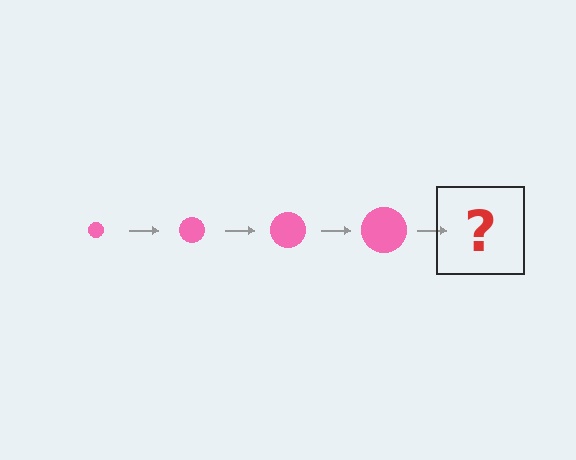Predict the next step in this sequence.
The next step is a pink circle, larger than the previous one.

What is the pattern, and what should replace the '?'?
The pattern is that the circle gets progressively larger each step. The '?' should be a pink circle, larger than the previous one.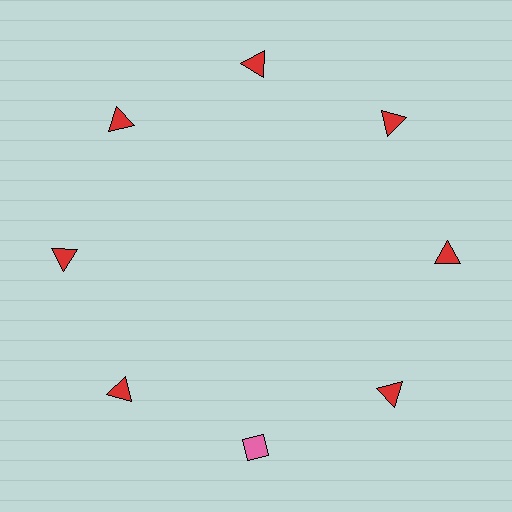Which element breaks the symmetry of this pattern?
The pink diamond at roughly the 6 o'clock position breaks the symmetry. All other shapes are red triangles.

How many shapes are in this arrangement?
There are 8 shapes arranged in a ring pattern.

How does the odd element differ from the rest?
It differs in both color (pink instead of red) and shape (diamond instead of triangle).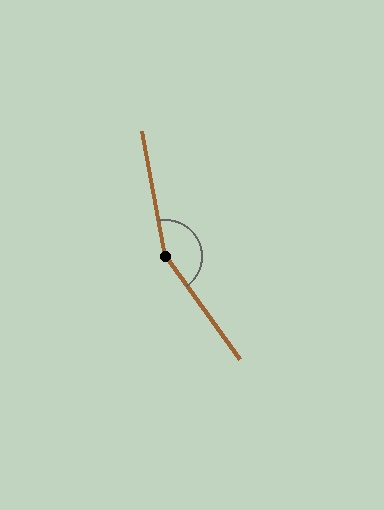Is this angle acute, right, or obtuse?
It is obtuse.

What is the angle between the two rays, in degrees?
Approximately 155 degrees.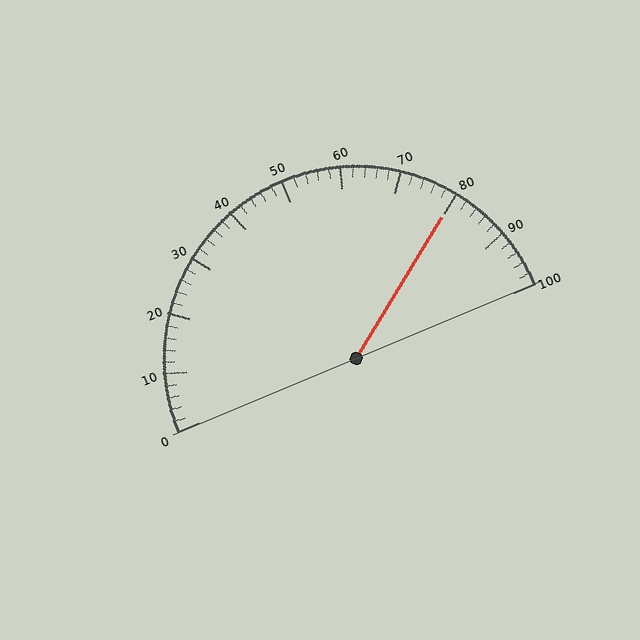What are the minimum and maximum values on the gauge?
The gauge ranges from 0 to 100.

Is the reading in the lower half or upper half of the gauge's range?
The reading is in the upper half of the range (0 to 100).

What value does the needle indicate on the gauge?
The needle indicates approximately 80.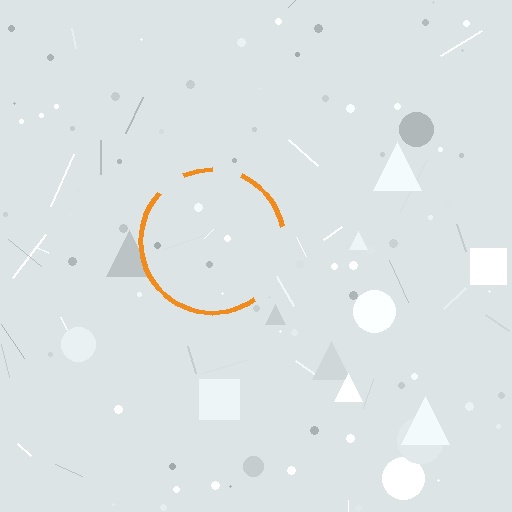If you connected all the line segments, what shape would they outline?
They would outline a circle.